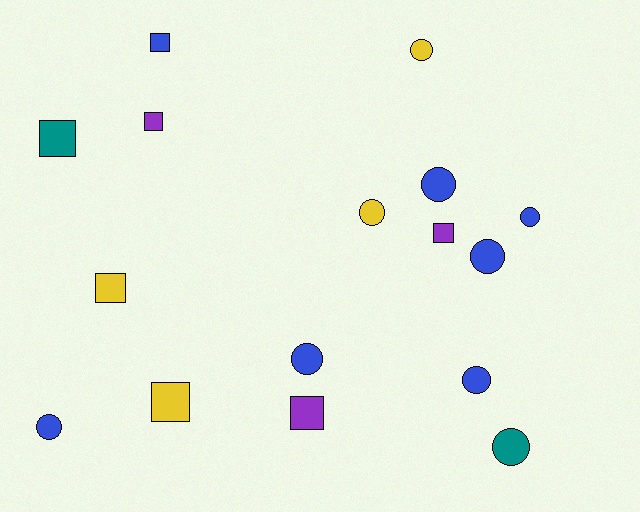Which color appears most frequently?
Blue, with 7 objects.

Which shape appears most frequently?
Circle, with 9 objects.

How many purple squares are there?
There are 3 purple squares.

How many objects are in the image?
There are 16 objects.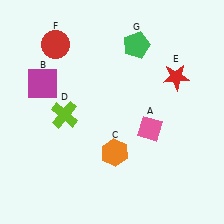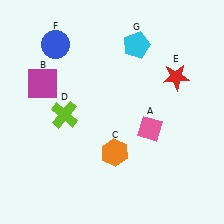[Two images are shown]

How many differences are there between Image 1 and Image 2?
There are 2 differences between the two images.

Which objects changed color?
F changed from red to blue. G changed from green to cyan.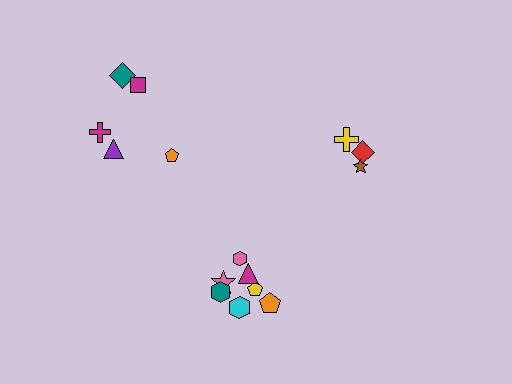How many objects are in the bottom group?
There are 7 objects.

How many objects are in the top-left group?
There are 5 objects.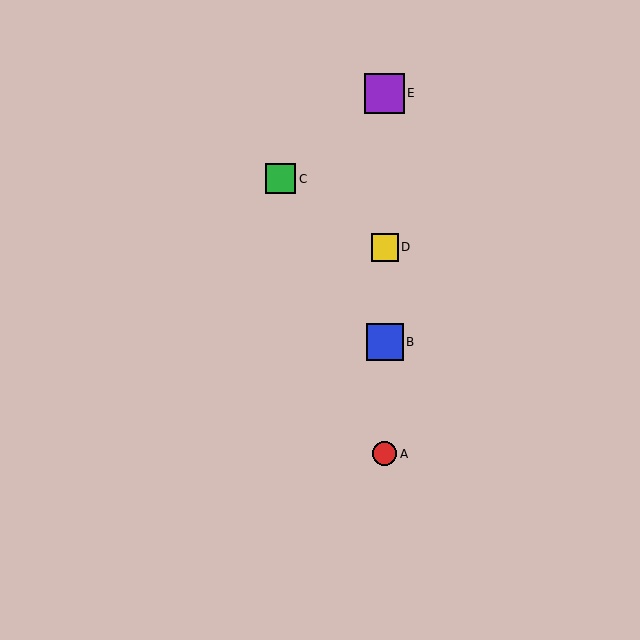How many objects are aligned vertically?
4 objects (A, B, D, E) are aligned vertically.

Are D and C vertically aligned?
No, D is at x≈385 and C is at x≈281.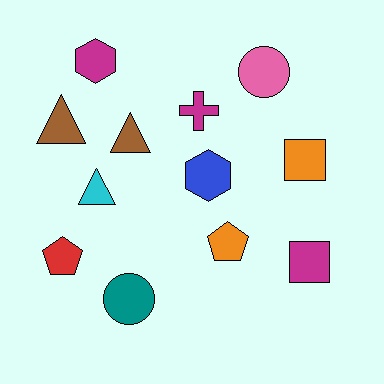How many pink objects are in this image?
There is 1 pink object.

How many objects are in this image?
There are 12 objects.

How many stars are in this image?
There are no stars.